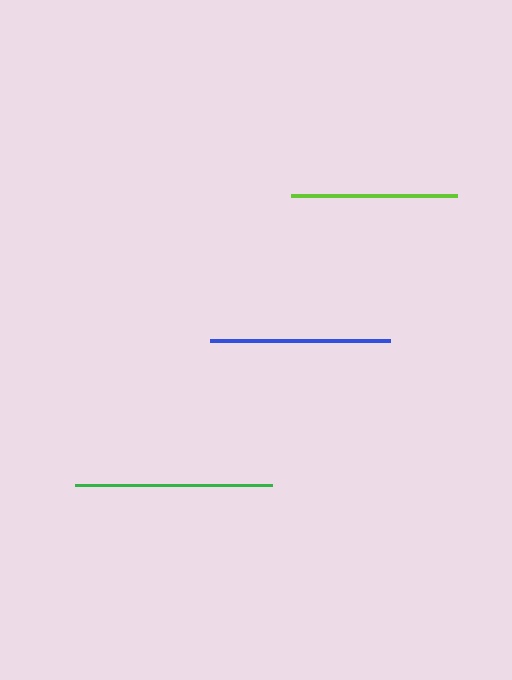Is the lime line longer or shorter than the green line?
The green line is longer than the lime line.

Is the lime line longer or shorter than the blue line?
The blue line is longer than the lime line.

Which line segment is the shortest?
The lime line is the shortest at approximately 166 pixels.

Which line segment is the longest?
The green line is the longest at approximately 197 pixels.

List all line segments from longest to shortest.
From longest to shortest: green, blue, lime.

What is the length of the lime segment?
The lime segment is approximately 166 pixels long.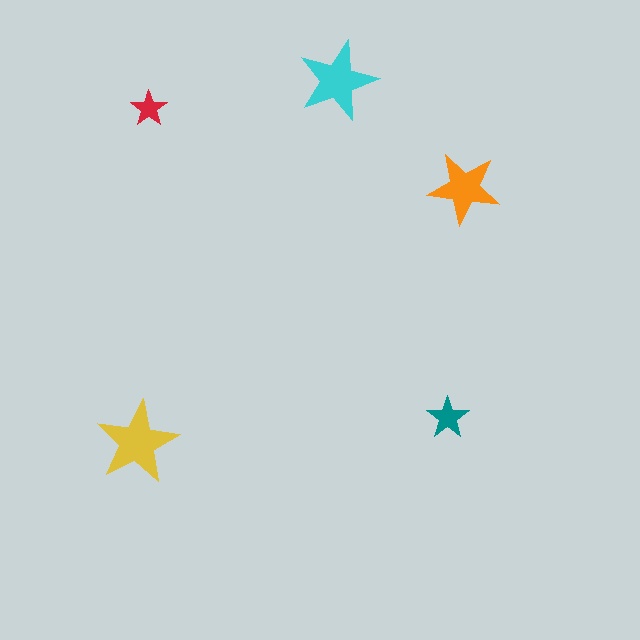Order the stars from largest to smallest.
the yellow one, the cyan one, the orange one, the teal one, the red one.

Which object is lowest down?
The yellow star is bottommost.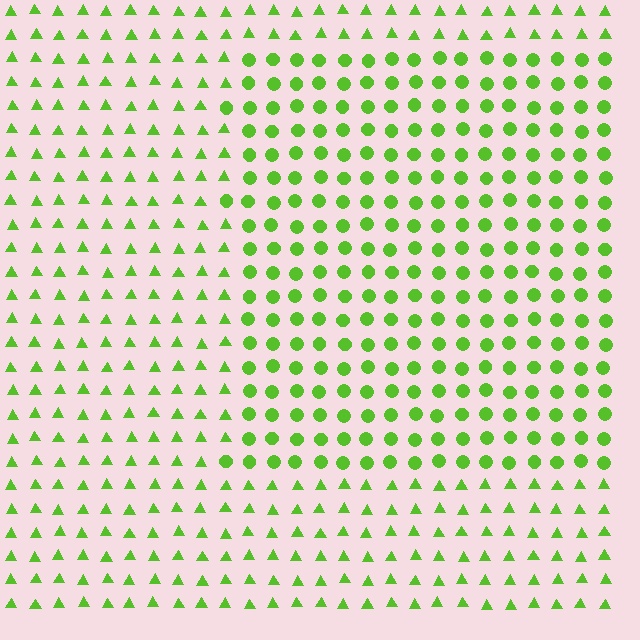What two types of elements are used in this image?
The image uses circles inside the rectangle region and triangles outside it.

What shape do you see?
I see a rectangle.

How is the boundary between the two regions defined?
The boundary is defined by a change in element shape: circles inside vs. triangles outside. All elements share the same color and spacing.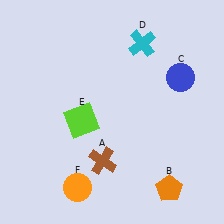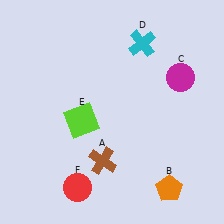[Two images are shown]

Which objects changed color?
C changed from blue to magenta. F changed from orange to red.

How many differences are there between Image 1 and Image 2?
There are 2 differences between the two images.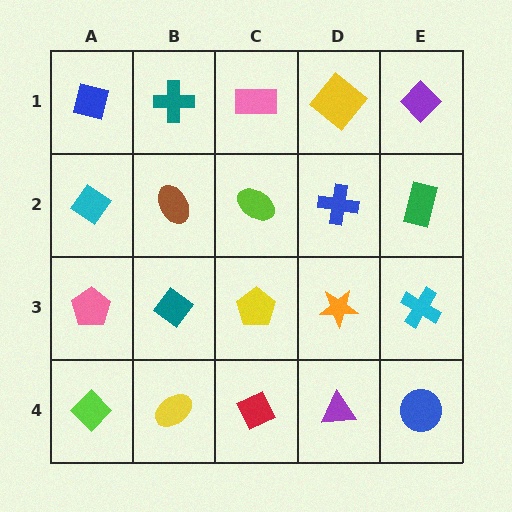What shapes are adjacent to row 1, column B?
A brown ellipse (row 2, column B), a blue square (row 1, column A), a pink rectangle (row 1, column C).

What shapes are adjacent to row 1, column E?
A green rectangle (row 2, column E), a yellow diamond (row 1, column D).